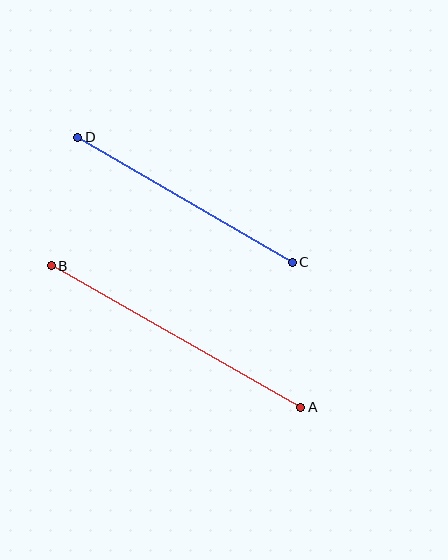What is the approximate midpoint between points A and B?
The midpoint is at approximately (176, 336) pixels.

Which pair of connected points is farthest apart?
Points A and B are farthest apart.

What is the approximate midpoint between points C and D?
The midpoint is at approximately (185, 200) pixels.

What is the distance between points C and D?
The distance is approximately 249 pixels.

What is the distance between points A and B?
The distance is approximately 287 pixels.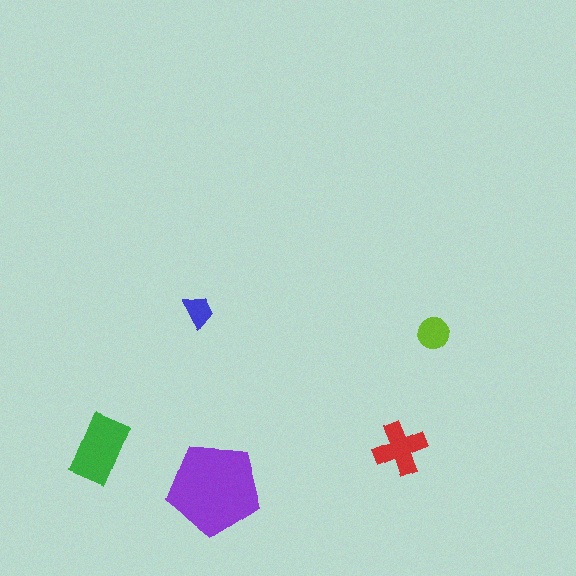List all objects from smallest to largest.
The blue trapezoid, the lime circle, the red cross, the green rectangle, the purple pentagon.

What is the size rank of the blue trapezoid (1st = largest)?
5th.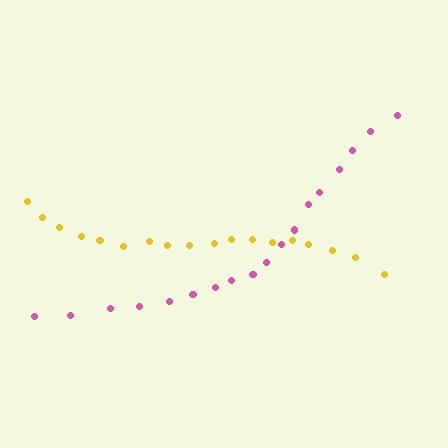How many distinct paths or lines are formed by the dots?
There are 2 distinct paths.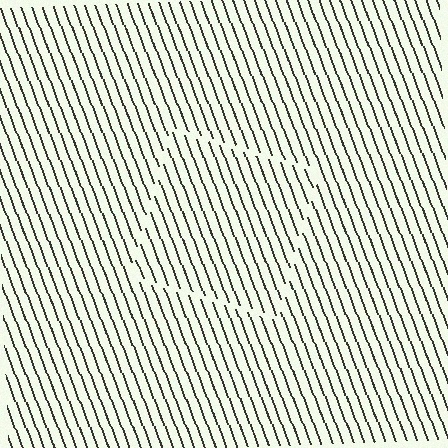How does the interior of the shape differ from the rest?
The interior of the shape contains the same grating, shifted by half a period — the contour is defined by the phase discontinuity where line-ends from the inner and outer gratings abut.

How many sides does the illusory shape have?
4 sides — the line-ends trace a square.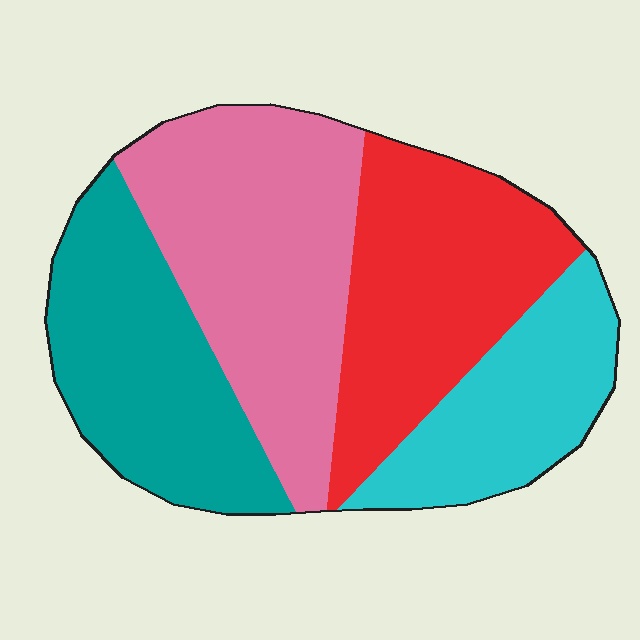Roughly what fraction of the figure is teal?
Teal covers around 25% of the figure.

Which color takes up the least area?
Cyan, at roughly 20%.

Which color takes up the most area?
Pink, at roughly 30%.